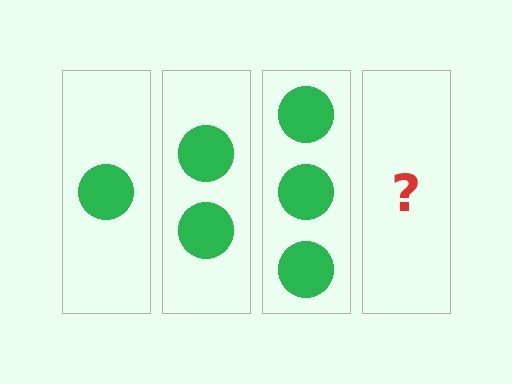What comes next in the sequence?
The next element should be 4 circles.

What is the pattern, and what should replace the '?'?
The pattern is that each step adds one more circle. The '?' should be 4 circles.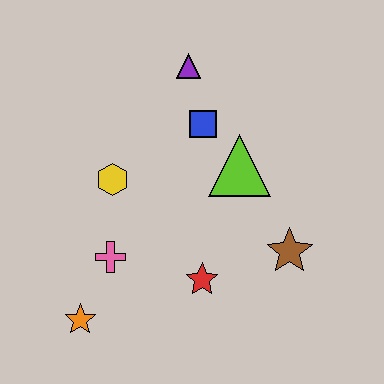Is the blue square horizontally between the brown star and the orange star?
Yes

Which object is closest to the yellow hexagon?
The pink cross is closest to the yellow hexagon.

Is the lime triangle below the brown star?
No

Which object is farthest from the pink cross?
The purple triangle is farthest from the pink cross.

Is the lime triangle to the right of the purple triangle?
Yes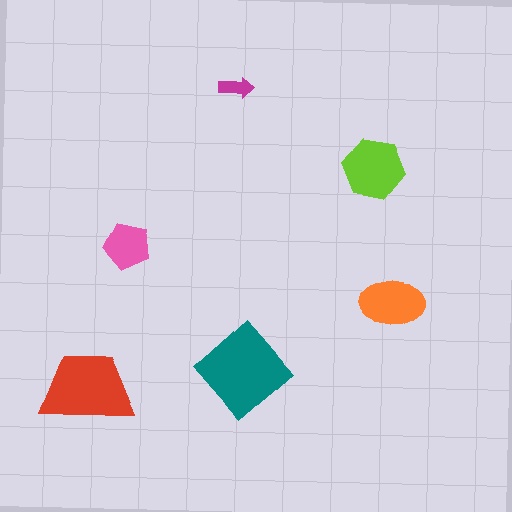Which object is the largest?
The teal diamond.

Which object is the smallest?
The magenta arrow.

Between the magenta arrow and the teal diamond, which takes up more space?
The teal diamond.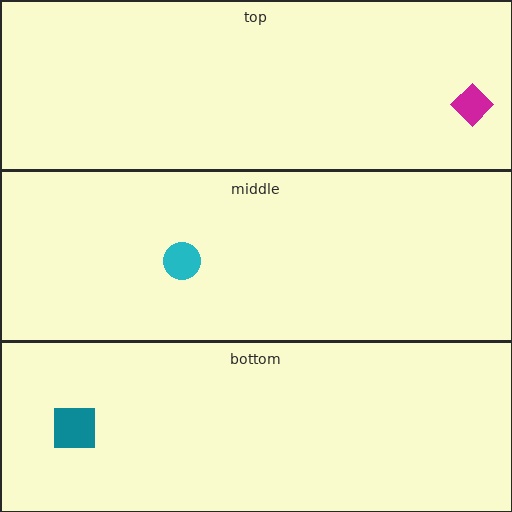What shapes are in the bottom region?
The teal square.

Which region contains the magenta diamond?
The top region.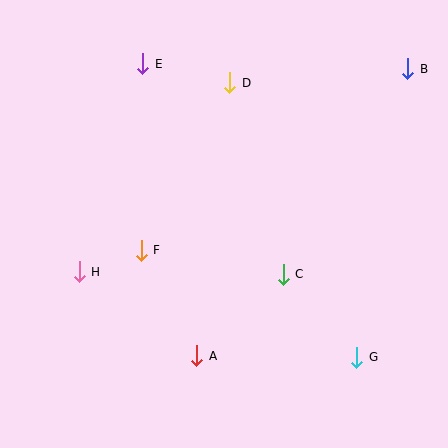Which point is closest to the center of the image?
Point C at (283, 274) is closest to the center.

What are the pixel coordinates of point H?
Point H is at (79, 272).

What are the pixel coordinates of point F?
Point F is at (141, 250).